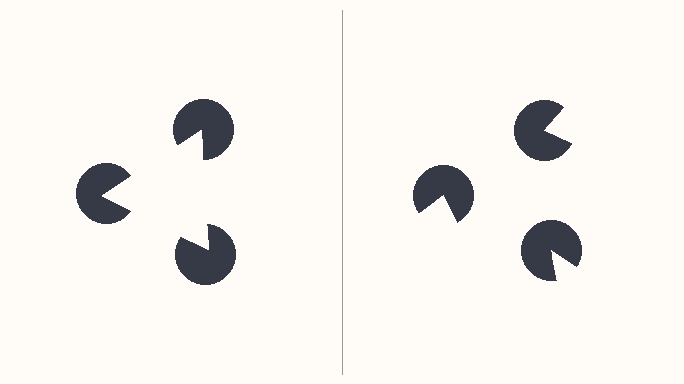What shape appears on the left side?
An illusory triangle.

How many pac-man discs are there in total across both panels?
6 — 3 on each side.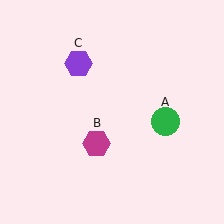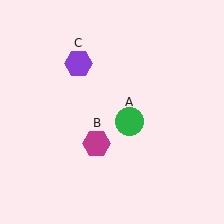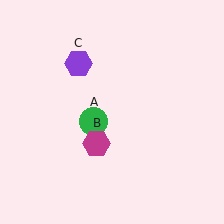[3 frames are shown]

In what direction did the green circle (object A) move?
The green circle (object A) moved left.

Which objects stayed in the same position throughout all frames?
Magenta hexagon (object B) and purple hexagon (object C) remained stationary.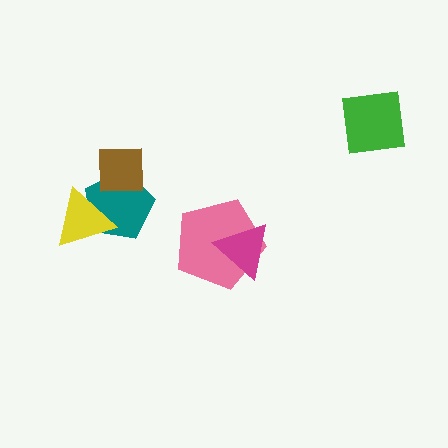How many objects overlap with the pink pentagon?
1 object overlaps with the pink pentagon.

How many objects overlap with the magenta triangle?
1 object overlaps with the magenta triangle.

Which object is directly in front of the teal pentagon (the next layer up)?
The brown square is directly in front of the teal pentagon.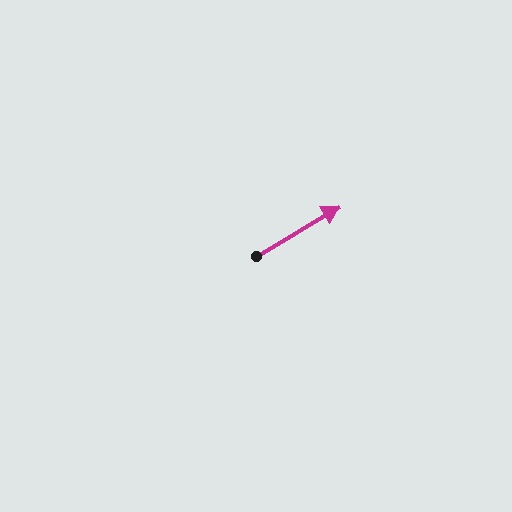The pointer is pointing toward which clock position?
Roughly 2 o'clock.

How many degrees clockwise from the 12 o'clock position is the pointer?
Approximately 59 degrees.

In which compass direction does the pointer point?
Northeast.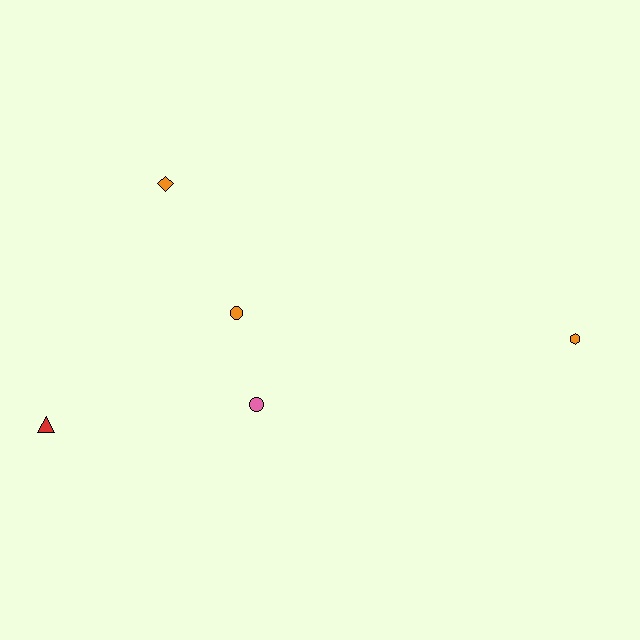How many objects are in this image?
There are 5 objects.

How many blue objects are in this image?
There are no blue objects.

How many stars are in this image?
There are no stars.